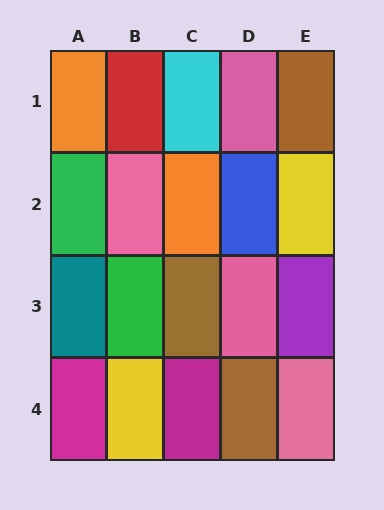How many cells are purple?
1 cell is purple.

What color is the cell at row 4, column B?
Yellow.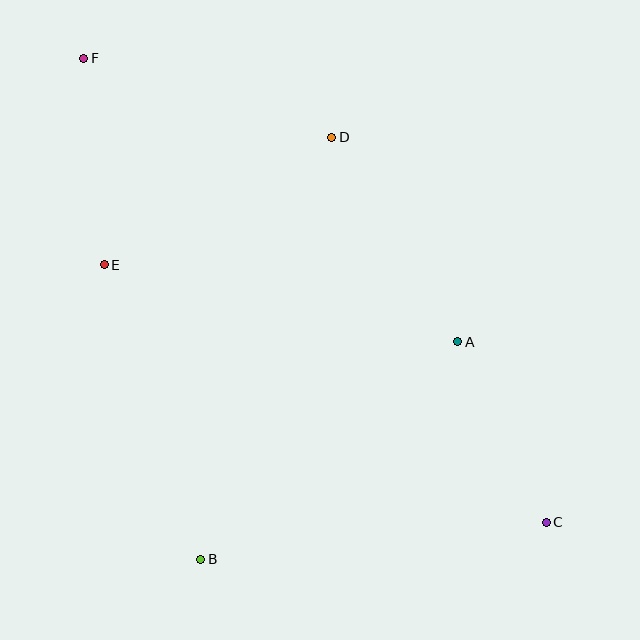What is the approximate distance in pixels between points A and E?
The distance between A and E is approximately 362 pixels.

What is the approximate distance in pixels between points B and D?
The distance between B and D is approximately 442 pixels.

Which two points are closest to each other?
Points A and C are closest to each other.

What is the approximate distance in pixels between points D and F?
The distance between D and F is approximately 260 pixels.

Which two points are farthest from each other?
Points C and F are farthest from each other.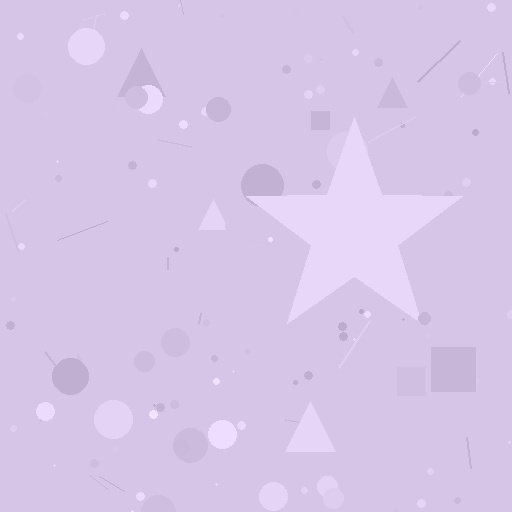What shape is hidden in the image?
A star is hidden in the image.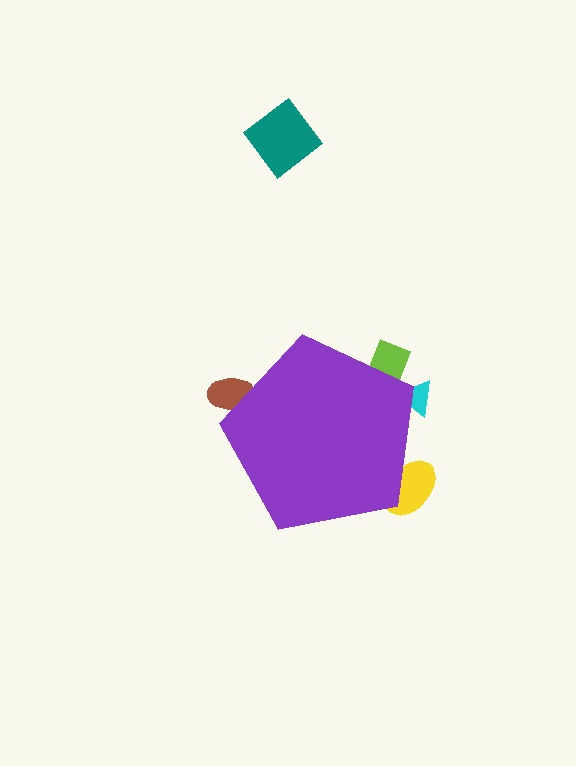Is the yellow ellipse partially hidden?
Yes, the yellow ellipse is partially hidden behind the purple pentagon.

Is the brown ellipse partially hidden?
Yes, the brown ellipse is partially hidden behind the purple pentagon.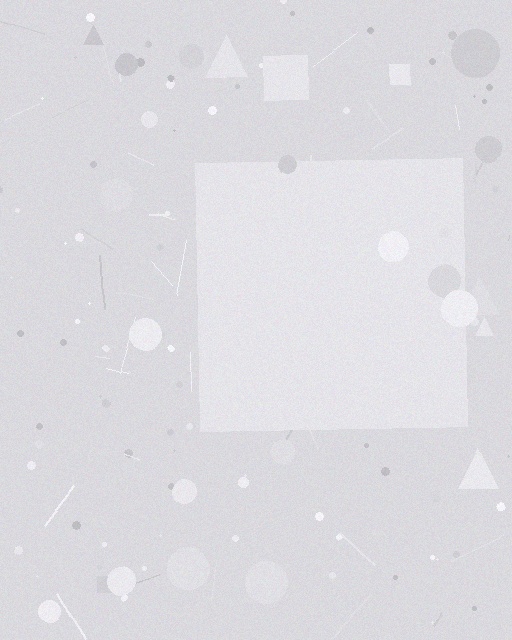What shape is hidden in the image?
A square is hidden in the image.